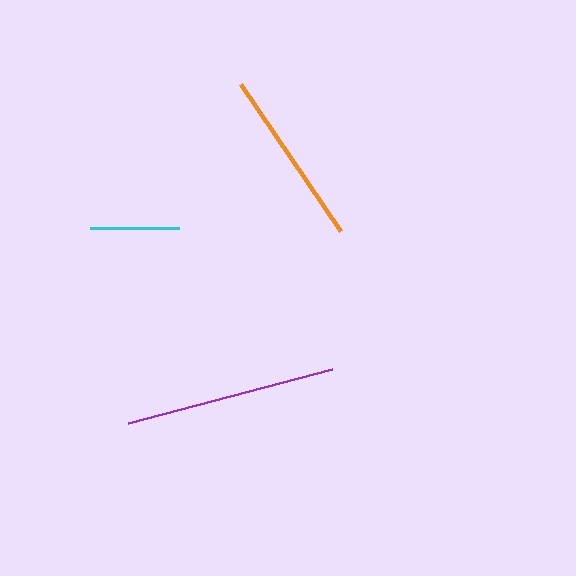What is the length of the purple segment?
The purple segment is approximately 211 pixels long.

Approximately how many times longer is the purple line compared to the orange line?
The purple line is approximately 1.2 times the length of the orange line.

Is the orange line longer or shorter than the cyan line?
The orange line is longer than the cyan line.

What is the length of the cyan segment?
The cyan segment is approximately 88 pixels long.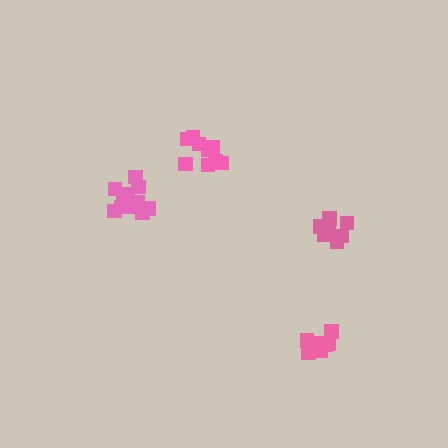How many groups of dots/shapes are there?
There are 4 groups.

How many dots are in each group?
Group 1: 8 dots, Group 2: 9 dots, Group 3: 13 dots, Group 4: 9 dots (39 total).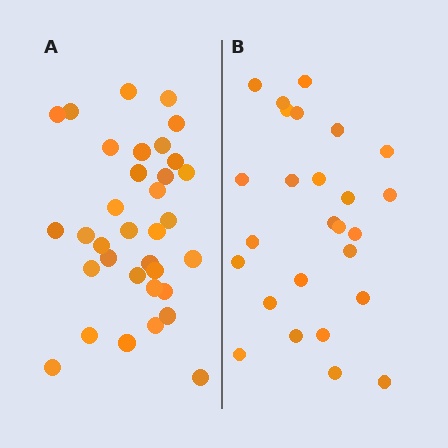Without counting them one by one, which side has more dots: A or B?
Region A (the left region) has more dots.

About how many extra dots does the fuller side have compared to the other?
Region A has roughly 8 or so more dots than region B.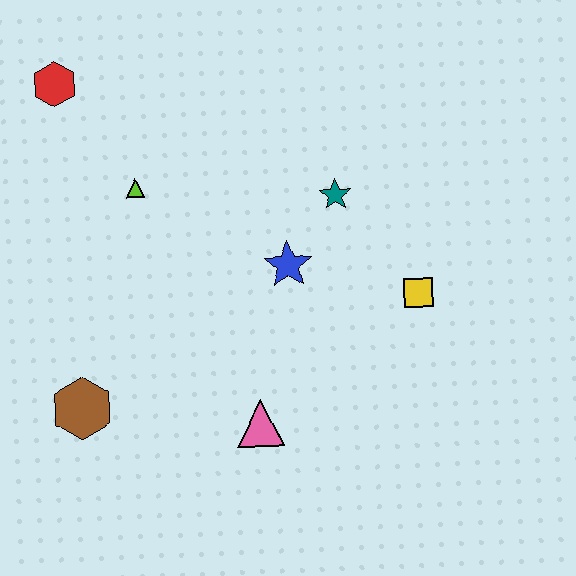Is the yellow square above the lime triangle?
No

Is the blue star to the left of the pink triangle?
No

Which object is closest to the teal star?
The blue star is closest to the teal star.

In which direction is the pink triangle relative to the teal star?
The pink triangle is below the teal star.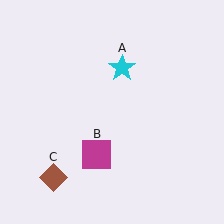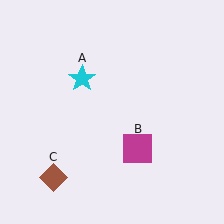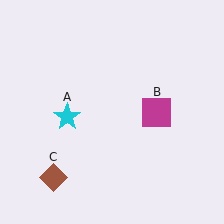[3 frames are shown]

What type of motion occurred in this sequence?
The cyan star (object A), magenta square (object B) rotated counterclockwise around the center of the scene.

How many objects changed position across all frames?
2 objects changed position: cyan star (object A), magenta square (object B).